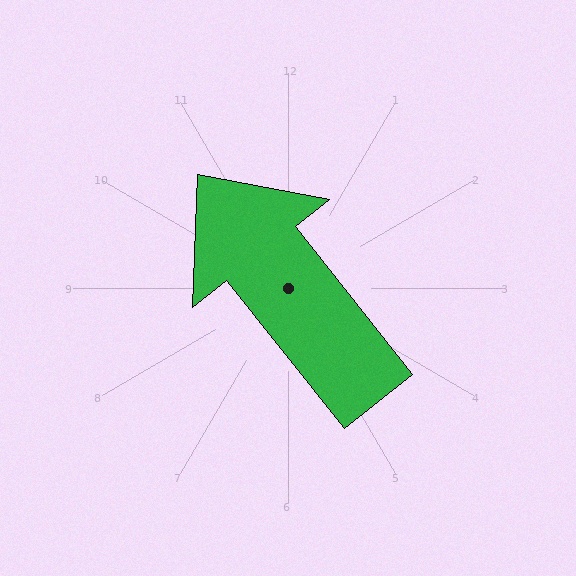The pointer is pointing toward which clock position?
Roughly 11 o'clock.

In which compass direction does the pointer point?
Northwest.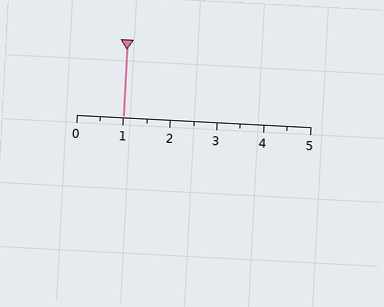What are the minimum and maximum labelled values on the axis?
The axis runs from 0 to 5.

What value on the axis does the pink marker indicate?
The marker indicates approximately 1.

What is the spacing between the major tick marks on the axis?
The major ticks are spaced 1 apart.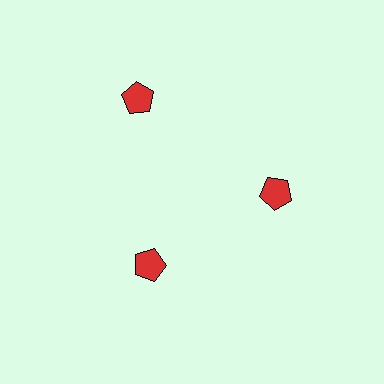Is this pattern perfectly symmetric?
No. The 3 red pentagons are arranged in a ring, but one element near the 11 o'clock position is pushed outward from the center, breaking the 3-fold rotational symmetry.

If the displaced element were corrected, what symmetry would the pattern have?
It would have 3-fold rotational symmetry — the pattern would map onto itself every 120 degrees.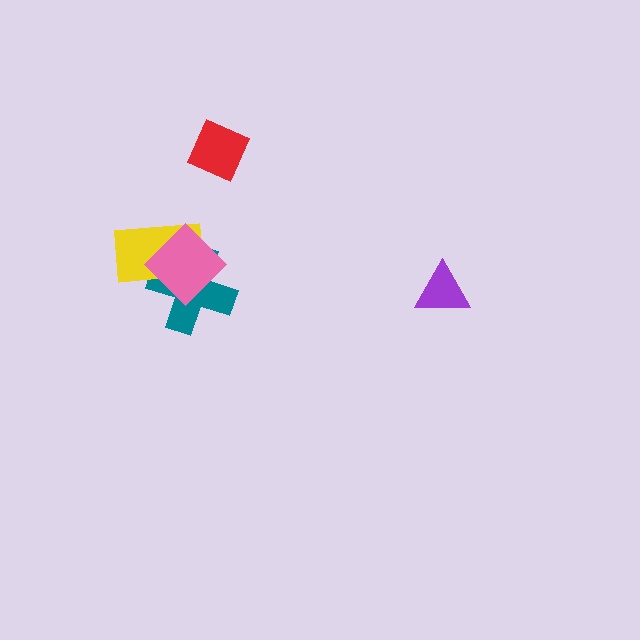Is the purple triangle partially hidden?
No, no other shape covers it.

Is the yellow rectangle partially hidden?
Yes, it is partially covered by another shape.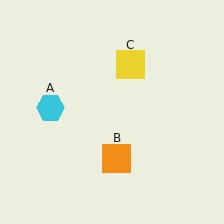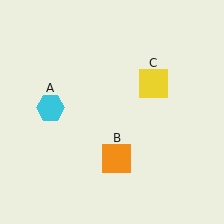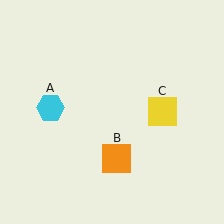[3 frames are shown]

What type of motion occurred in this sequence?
The yellow square (object C) rotated clockwise around the center of the scene.